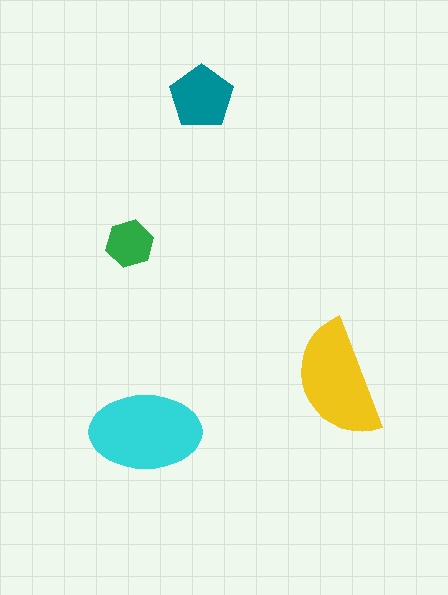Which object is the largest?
The cyan ellipse.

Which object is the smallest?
The green hexagon.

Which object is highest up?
The teal pentagon is topmost.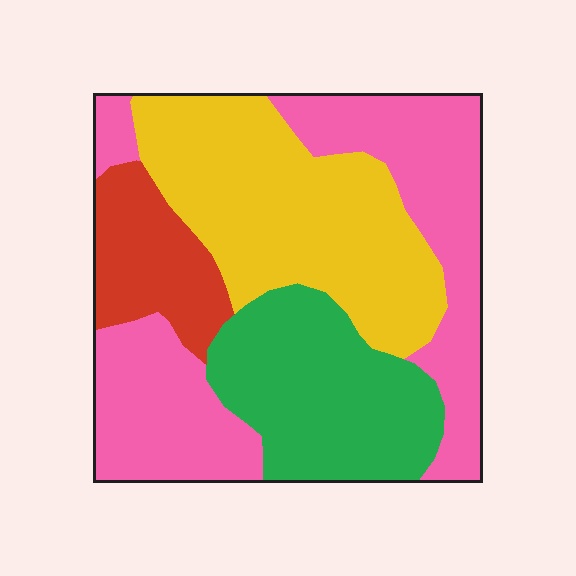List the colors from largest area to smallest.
From largest to smallest: pink, yellow, green, red.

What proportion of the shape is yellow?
Yellow covers roughly 30% of the shape.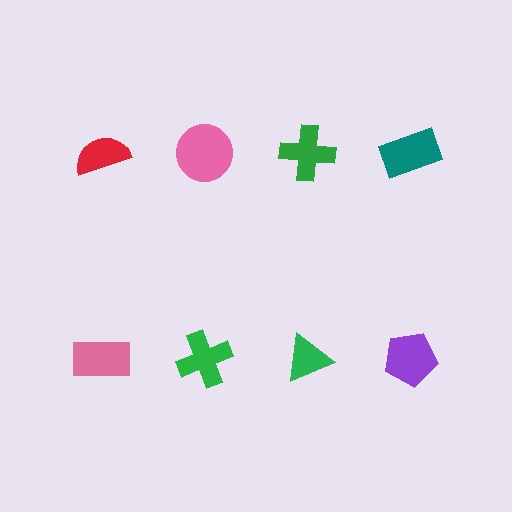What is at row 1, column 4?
A teal rectangle.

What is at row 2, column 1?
A pink rectangle.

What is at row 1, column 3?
A green cross.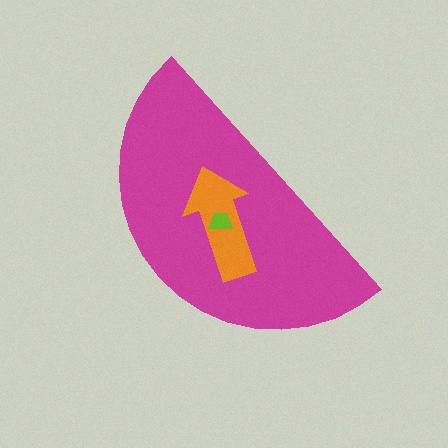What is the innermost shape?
The lime trapezoid.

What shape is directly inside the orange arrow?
The lime trapezoid.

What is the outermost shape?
The magenta semicircle.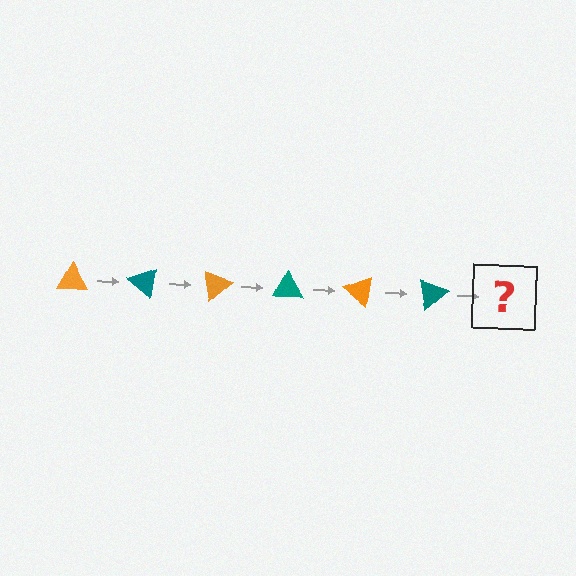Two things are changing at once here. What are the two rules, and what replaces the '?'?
The two rules are that it rotates 40 degrees each step and the color cycles through orange and teal. The '?' should be an orange triangle, rotated 240 degrees from the start.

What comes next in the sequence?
The next element should be an orange triangle, rotated 240 degrees from the start.